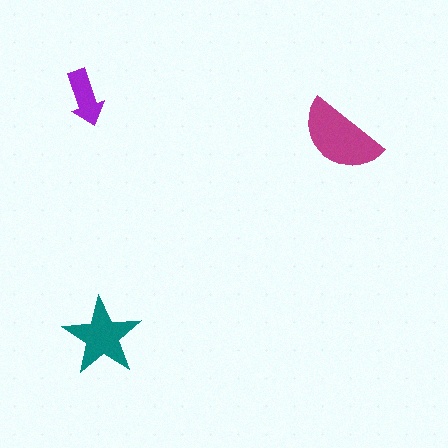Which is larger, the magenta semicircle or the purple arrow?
The magenta semicircle.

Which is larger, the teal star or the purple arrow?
The teal star.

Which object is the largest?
The magenta semicircle.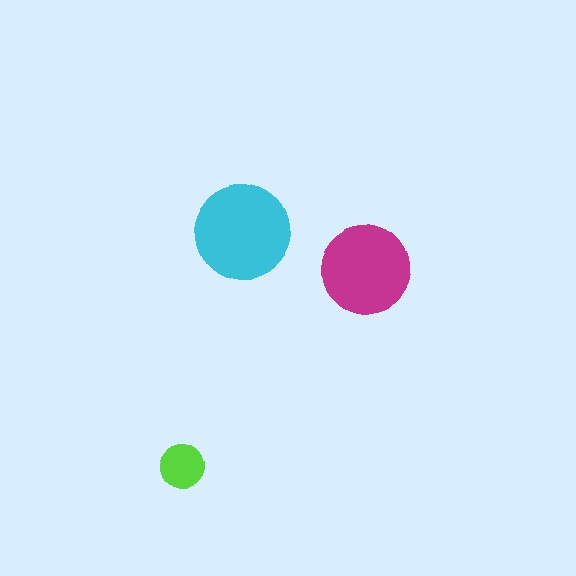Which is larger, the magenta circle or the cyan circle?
The cyan one.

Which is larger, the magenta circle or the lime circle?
The magenta one.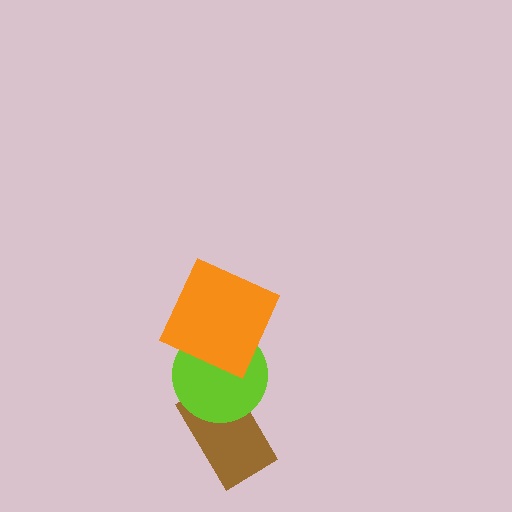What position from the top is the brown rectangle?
The brown rectangle is 3rd from the top.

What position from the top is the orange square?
The orange square is 1st from the top.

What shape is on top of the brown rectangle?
The lime circle is on top of the brown rectangle.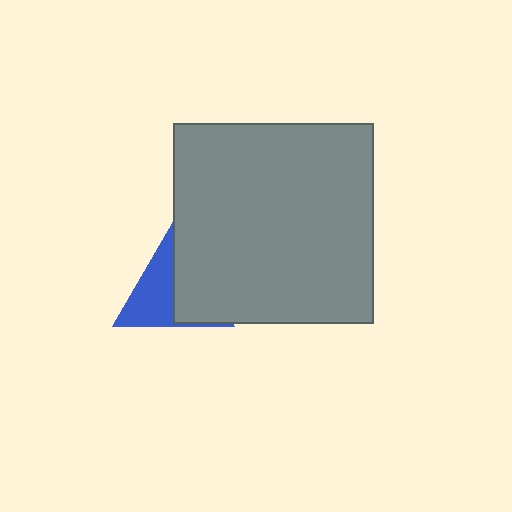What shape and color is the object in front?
The object in front is a gray square.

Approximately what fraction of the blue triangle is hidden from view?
Roughly 46% of the blue triangle is hidden behind the gray square.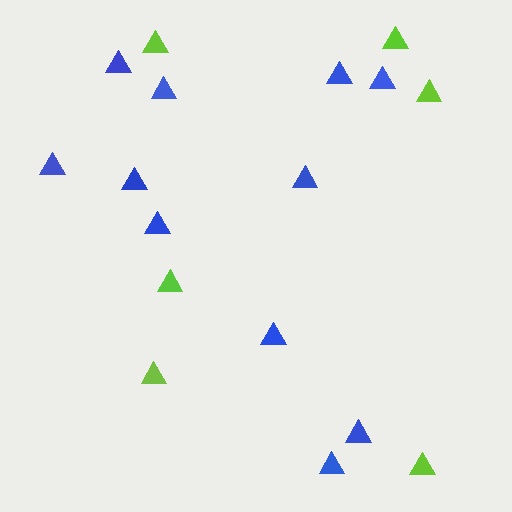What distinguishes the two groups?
There are 2 groups: one group of blue triangles (11) and one group of lime triangles (6).